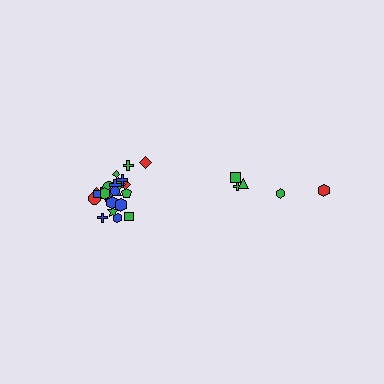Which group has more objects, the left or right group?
The left group.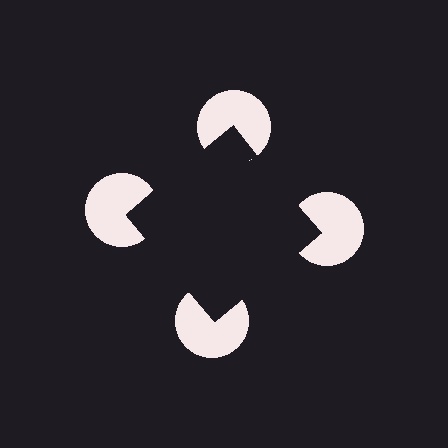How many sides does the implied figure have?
4 sides.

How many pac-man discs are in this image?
There are 4 — one at each vertex of the illusory square.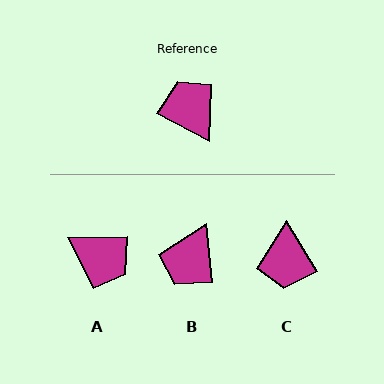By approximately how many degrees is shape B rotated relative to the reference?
Approximately 125 degrees counter-clockwise.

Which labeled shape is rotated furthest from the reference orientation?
A, about 151 degrees away.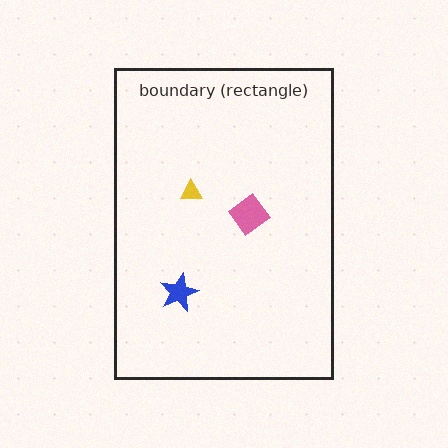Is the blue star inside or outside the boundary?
Inside.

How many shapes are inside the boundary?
3 inside, 0 outside.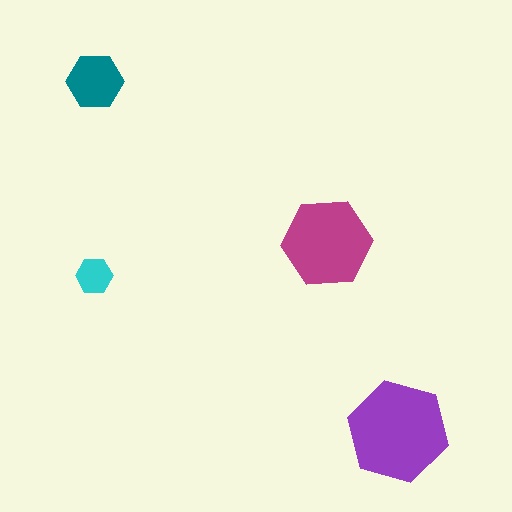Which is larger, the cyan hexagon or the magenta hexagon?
The magenta one.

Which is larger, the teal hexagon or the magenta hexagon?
The magenta one.